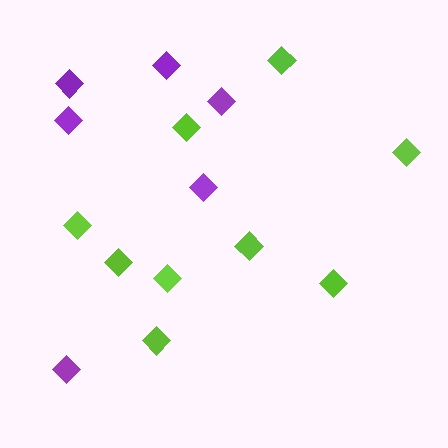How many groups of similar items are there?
There are 2 groups: one group of purple diamonds (6) and one group of lime diamonds (9).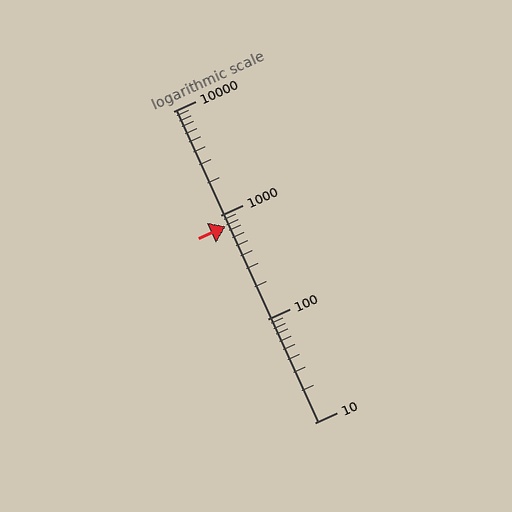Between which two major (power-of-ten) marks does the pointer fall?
The pointer is between 100 and 1000.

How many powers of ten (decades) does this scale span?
The scale spans 3 decades, from 10 to 10000.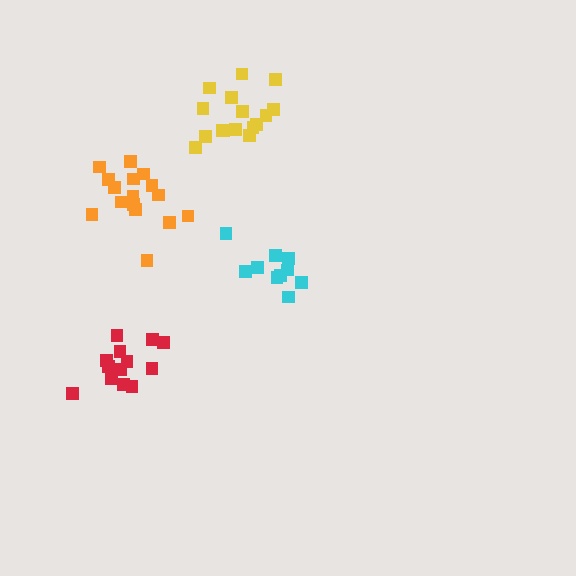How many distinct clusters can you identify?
There are 4 distinct clusters.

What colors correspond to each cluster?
The clusters are colored: yellow, red, cyan, orange.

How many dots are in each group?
Group 1: 16 dots, Group 2: 13 dots, Group 3: 10 dots, Group 4: 16 dots (55 total).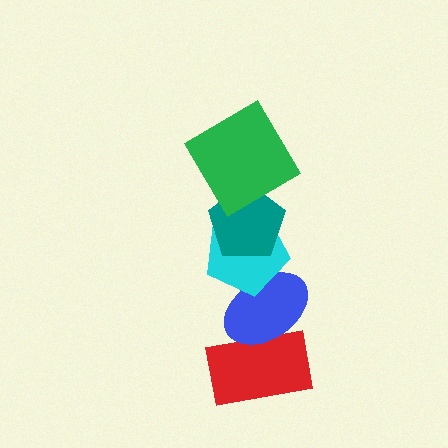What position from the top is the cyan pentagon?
The cyan pentagon is 3rd from the top.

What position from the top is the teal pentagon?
The teal pentagon is 2nd from the top.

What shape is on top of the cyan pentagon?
The teal pentagon is on top of the cyan pentagon.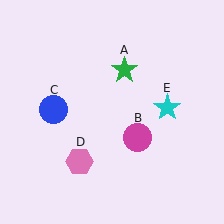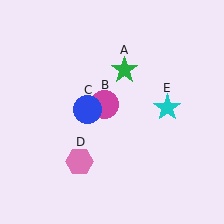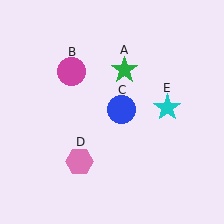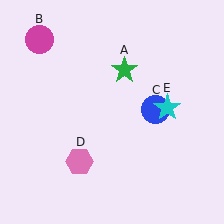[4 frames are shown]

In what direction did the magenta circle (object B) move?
The magenta circle (object B) moved up and to the left.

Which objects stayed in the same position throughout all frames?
Green star (object A) and pink hexagon (object D) and cyan star (object E) remained stationary.